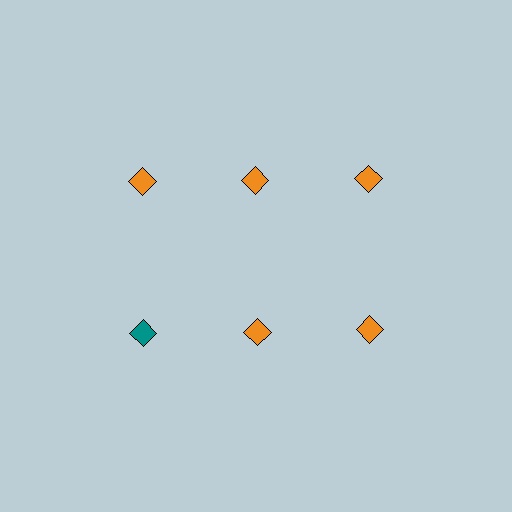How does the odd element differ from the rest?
It has a different color: teal instead of orange.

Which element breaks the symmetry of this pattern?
The teal diamond in the second row, leftmost column breaks the symmetry. All other shapes are orange diamonds.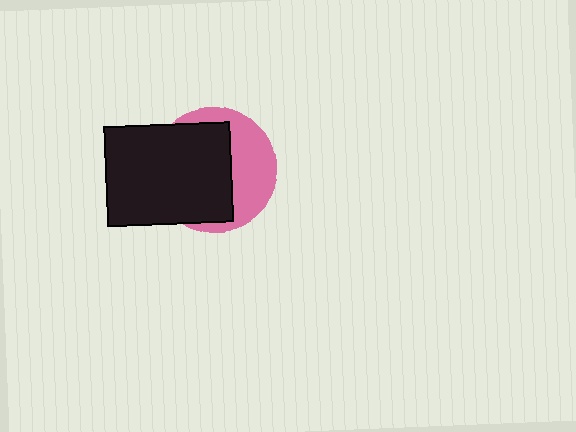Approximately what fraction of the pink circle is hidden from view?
Roughly 59% of the pink circle is hidden behind the black rectangle.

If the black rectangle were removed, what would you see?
You would see the complete pink circle.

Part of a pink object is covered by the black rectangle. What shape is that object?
It is a circle.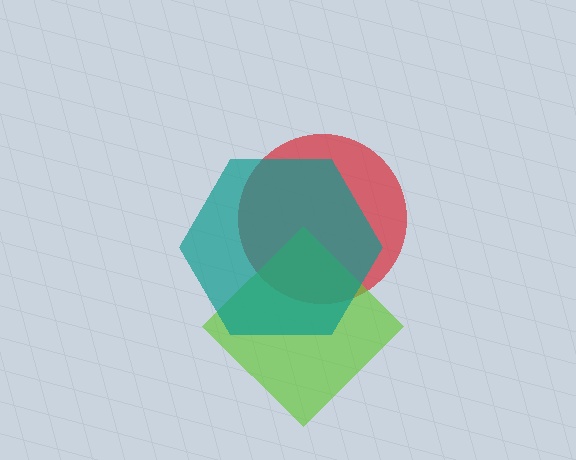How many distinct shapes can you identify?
There are 3 distinct shapes: a red circle, a lime diamond, a teal hexagon.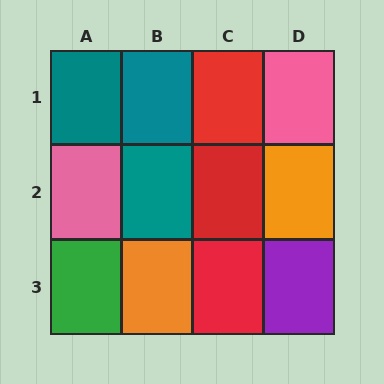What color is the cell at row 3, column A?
Green.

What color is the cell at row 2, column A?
Pink.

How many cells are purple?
1 cell is purple.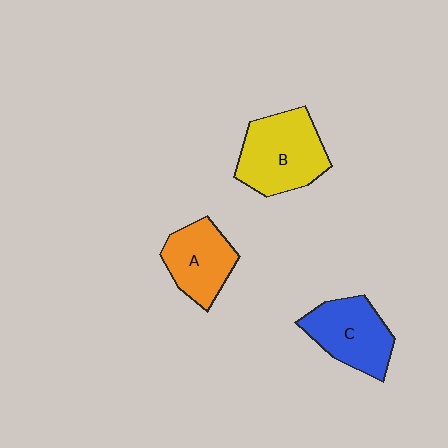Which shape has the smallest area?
Shape A (orange).